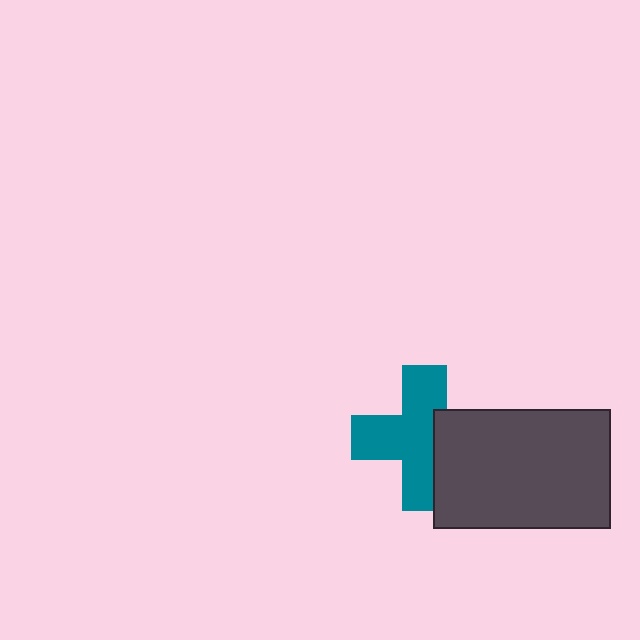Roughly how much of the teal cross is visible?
Most of it is visible (roughly 67%).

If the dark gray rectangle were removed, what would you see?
You would see the complete teal cross.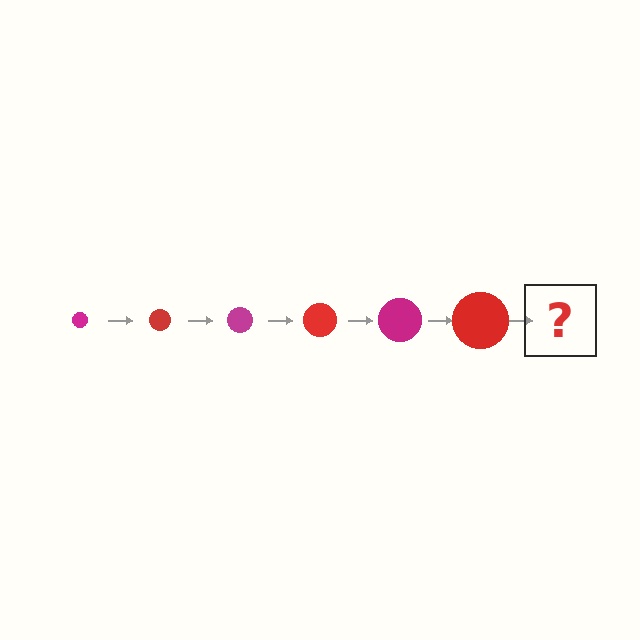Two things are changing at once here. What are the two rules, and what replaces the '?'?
The two rules are that the circle grows larger each step and the color cycles through magenta and red. The '?' should be a magenta circle, larger than the previous one.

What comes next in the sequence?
The next element should be a magenta circle, larger than the previous one.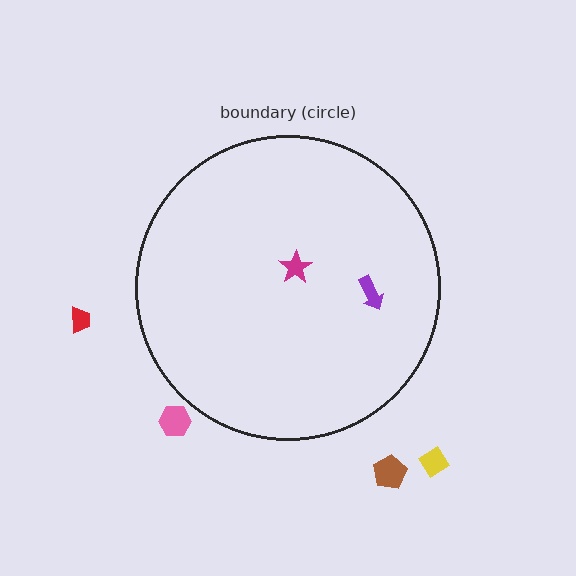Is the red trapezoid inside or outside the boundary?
Outside.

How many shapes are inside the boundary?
2 inside, 4 outside.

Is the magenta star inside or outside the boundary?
Inside.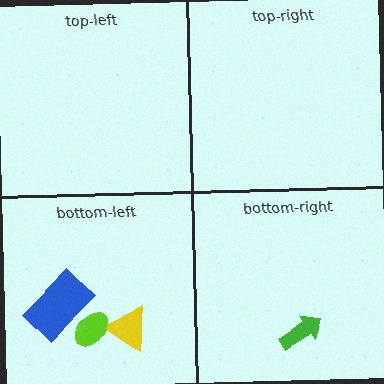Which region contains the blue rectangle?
The bottom-left region.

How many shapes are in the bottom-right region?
1.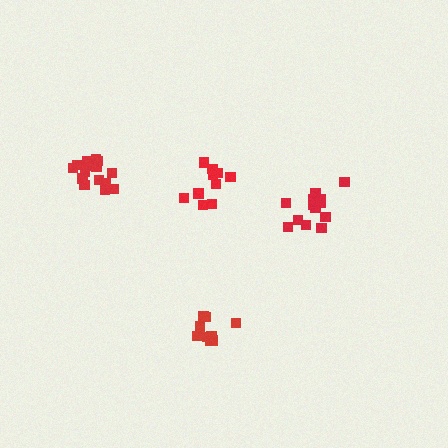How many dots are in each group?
Group 1: 9 dots, Group 2: 10 dots, Group 3: 13 dots, Group 4: 15 dots (47 total).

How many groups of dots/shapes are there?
There are 4 groups.